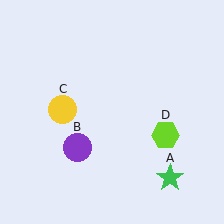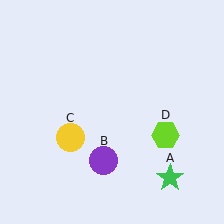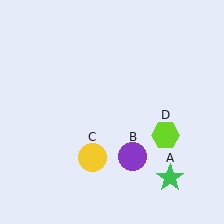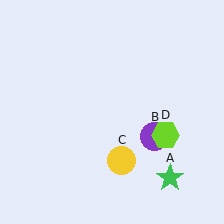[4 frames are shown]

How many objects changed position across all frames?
2 objects changed position: purple circle (object B), yellow circle (object C).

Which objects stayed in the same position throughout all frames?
Green star (object A) and lime hexagon (object D) remained stationary.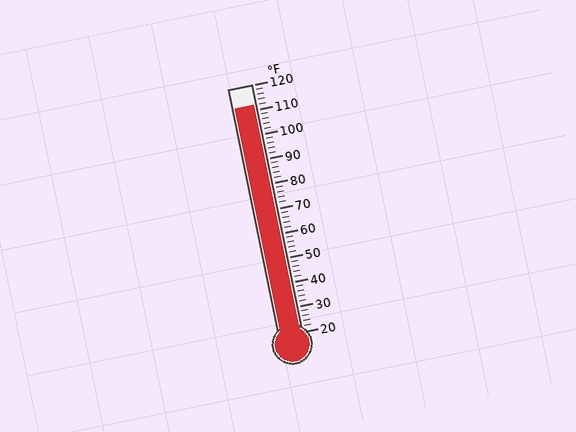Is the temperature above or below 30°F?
The temperature is above 30°F.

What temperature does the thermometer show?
The thermometer shows approximately 112°F.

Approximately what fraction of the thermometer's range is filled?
The thermometer is filled to approximately 90% of its range.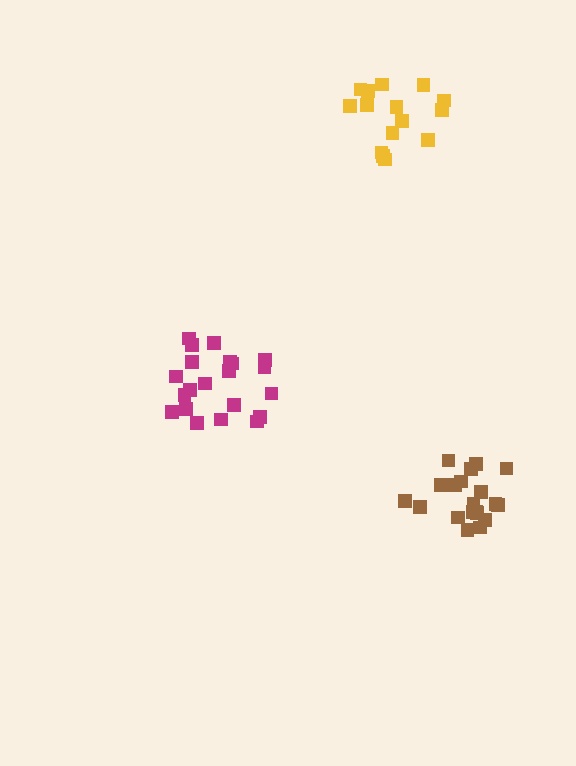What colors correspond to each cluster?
The clusters are colored: yellow, magenta, brown.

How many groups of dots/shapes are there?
There are 3 groups.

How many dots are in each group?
Group 1: 15 dots, Group 2: 21 dots, Group 3: 20 dots (56 total).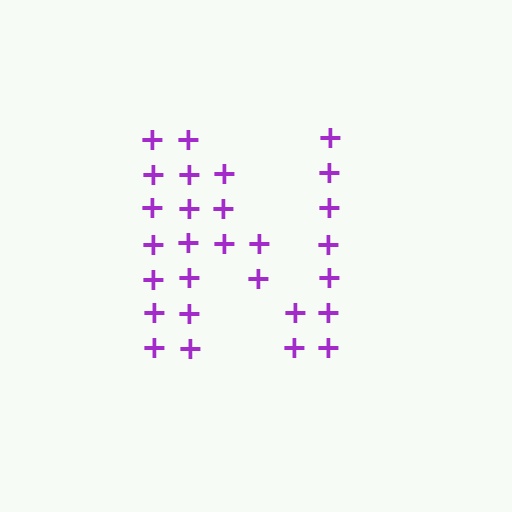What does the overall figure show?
The overall figure shows the letter N.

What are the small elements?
The small elements are plus signs.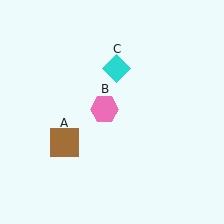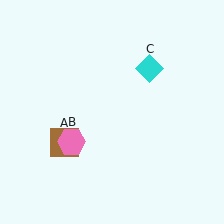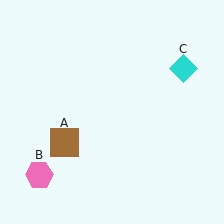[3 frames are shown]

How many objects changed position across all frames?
2 objects changed position: pink hexagon (object B), cyan diamond (object C).